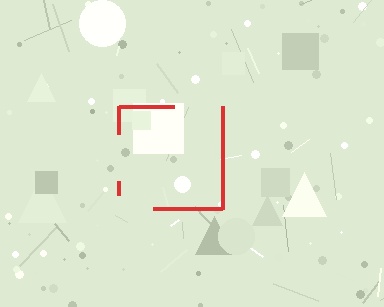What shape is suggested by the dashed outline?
The dashed outline suggests a square.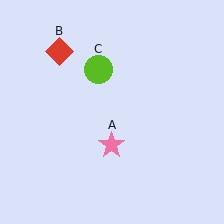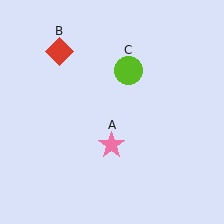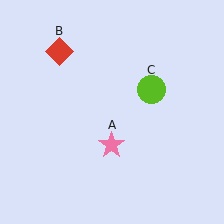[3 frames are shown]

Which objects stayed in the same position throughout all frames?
Pink star (object A) and red diamond (object B) remained stationary.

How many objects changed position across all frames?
1 object changed position: lime circle (object C).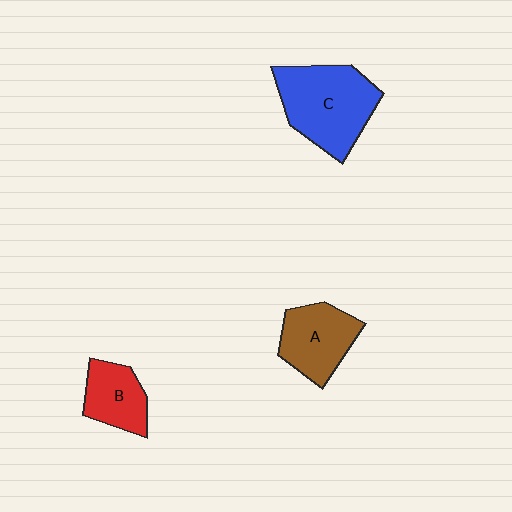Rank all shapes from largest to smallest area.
From largest to smallest: C (blue), A (brown), B (red).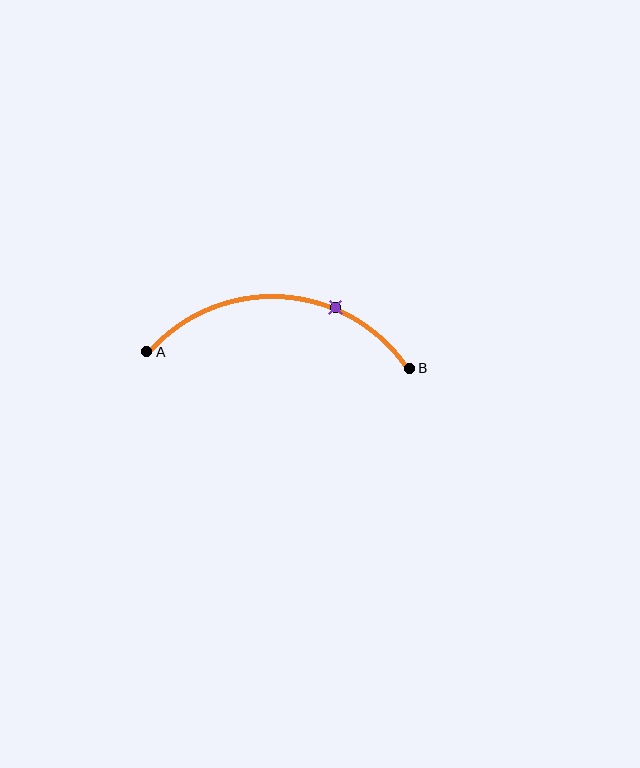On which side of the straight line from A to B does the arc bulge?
The arc bulges above the straight line connecting A and B.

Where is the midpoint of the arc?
The arc midpoint is the point on the curve farthest from the straight line joining A and B. It sits above that line.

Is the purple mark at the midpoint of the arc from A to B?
No. The purple mark lies on the arc but is closer to endpoint B. The arc midpoint would be at the point on the curve equidistant along the arc from both A and B.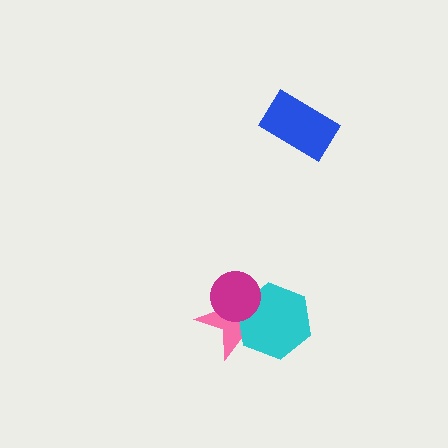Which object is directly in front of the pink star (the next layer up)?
The cyan hexagon is directly in front of the pink star.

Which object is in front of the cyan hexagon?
The magenta circle is in front of the cyan hexagon.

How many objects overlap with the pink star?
2 objects overlap with the pink star.